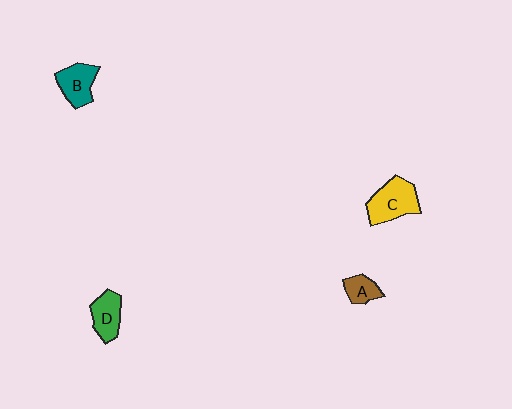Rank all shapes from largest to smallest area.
From largest to smallest: C (yellow), B (teal), D (green), A (brown).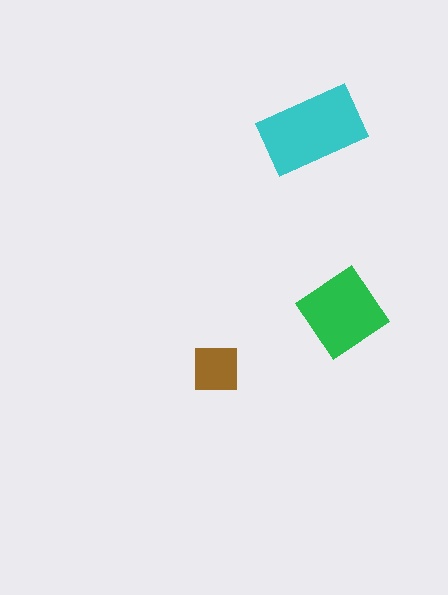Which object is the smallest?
The brown square.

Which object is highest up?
The cyan rectangle is topmost.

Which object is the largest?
The cyan rectangle.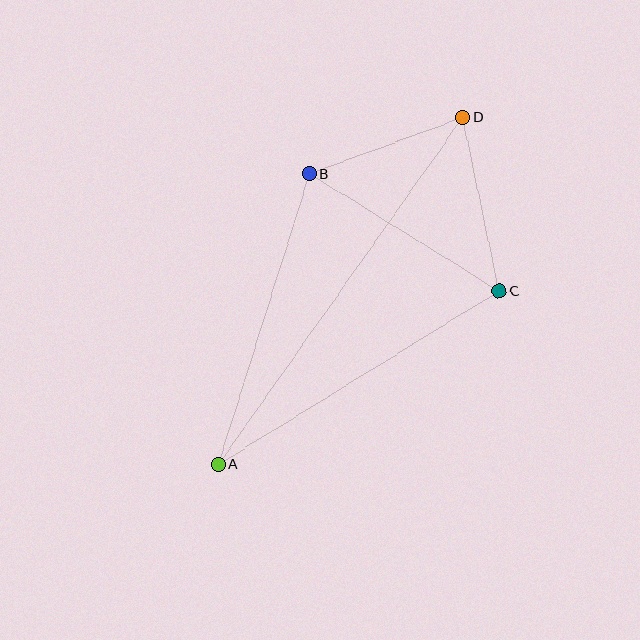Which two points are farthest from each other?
Points A and D are farthest from each other.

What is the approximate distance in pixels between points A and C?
The distance between A and C is approximately 330 pixels.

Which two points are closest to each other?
Points B and D are closest to each other.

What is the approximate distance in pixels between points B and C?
The distance between B and C is approximately 223 pixels.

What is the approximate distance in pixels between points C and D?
The distance between C and D is approximately 178 pixels.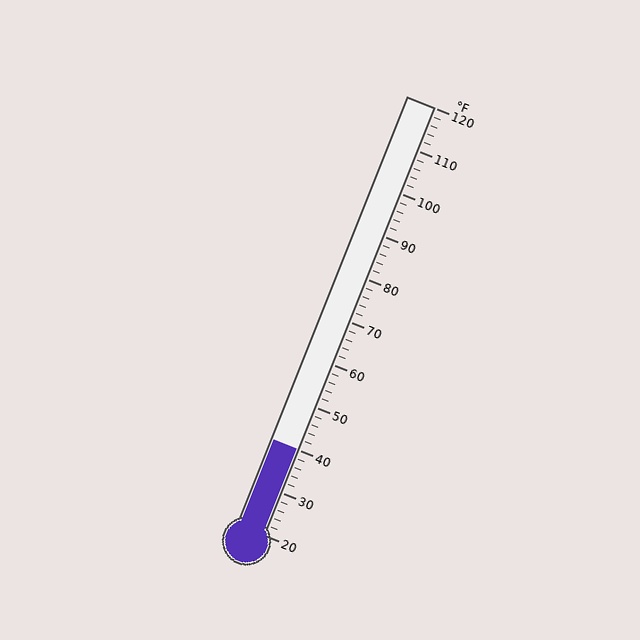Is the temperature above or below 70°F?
The temperature is below 70°F.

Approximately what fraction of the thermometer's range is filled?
The thermometer is filled to approximately 20% of its range.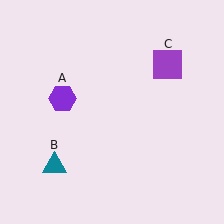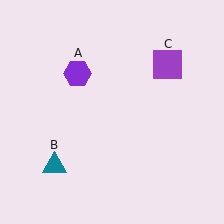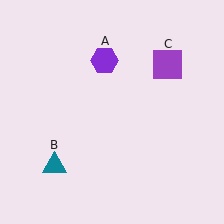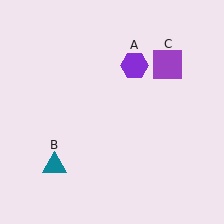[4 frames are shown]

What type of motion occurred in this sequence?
The purple hexagon (object A) rotated clockwise around the center of the scene.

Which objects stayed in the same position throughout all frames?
Teal triangle (object B) and purple square (object C) remained stationary.